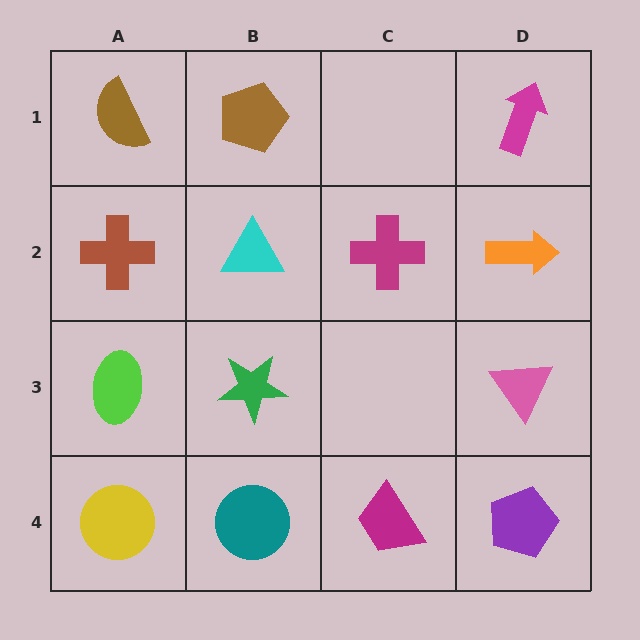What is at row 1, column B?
A brown pentagon.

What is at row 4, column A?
A yellow circle.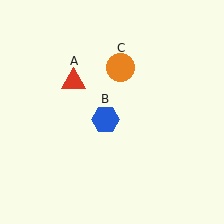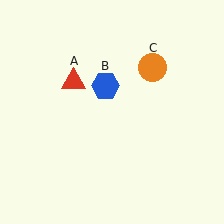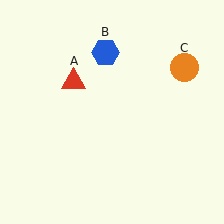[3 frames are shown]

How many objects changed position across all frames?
2 objects changed position: blue hexagon (object B), orange circle (object C).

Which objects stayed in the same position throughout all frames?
Red triangle (object A) remained stationary.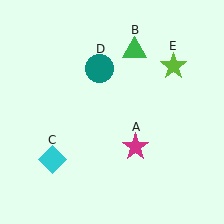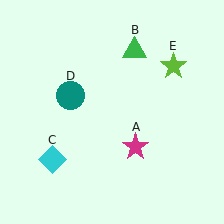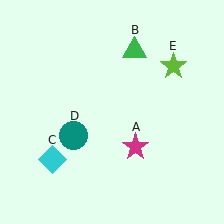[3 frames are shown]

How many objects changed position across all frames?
1 object changed position: teal circle (object D).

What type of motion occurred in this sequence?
The teal circle (object D) rotated counterclockwise around the center of the scene.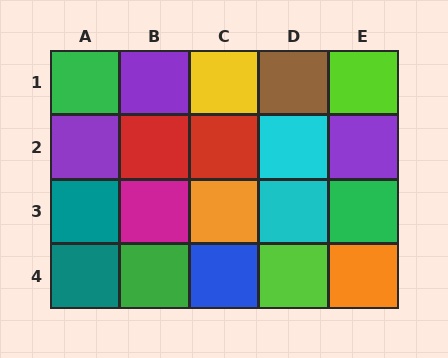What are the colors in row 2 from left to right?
Purple, red, red, cyan, purple.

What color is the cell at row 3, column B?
Magenta.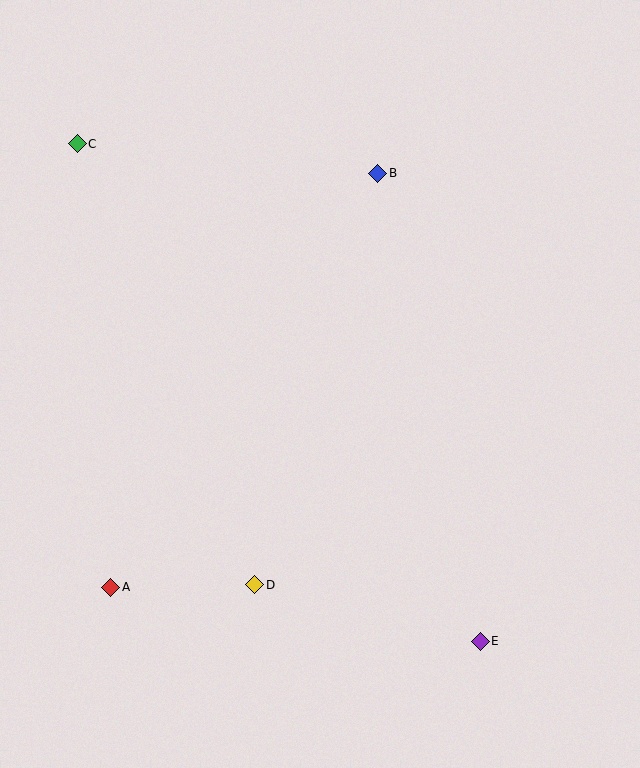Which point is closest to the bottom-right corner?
Point E is closest to the bottom-right corner.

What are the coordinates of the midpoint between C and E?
The midpoint between C and E is at (279, 392).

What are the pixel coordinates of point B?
Point B is at (378, 173).